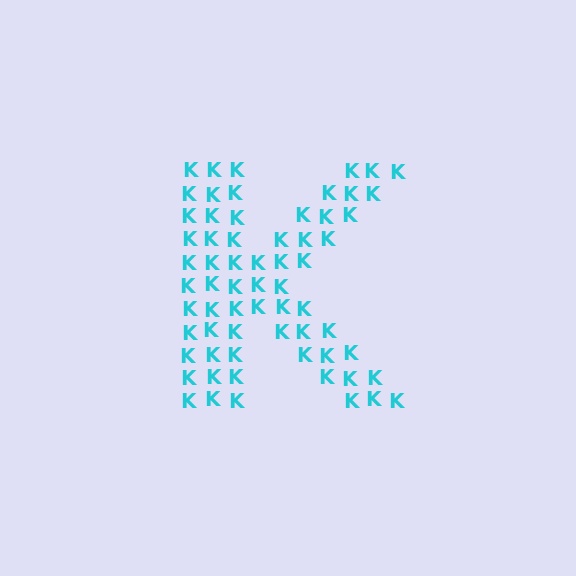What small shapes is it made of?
It is made of small letter K's.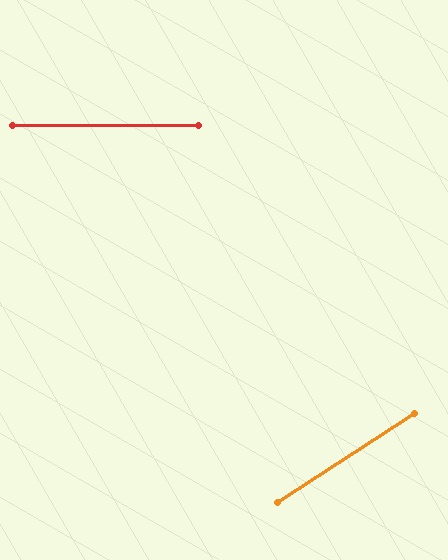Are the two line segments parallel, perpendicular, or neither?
Neither parallel nor perpendicular — they differ by about 33°.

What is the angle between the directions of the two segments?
Approximately 33 degrees.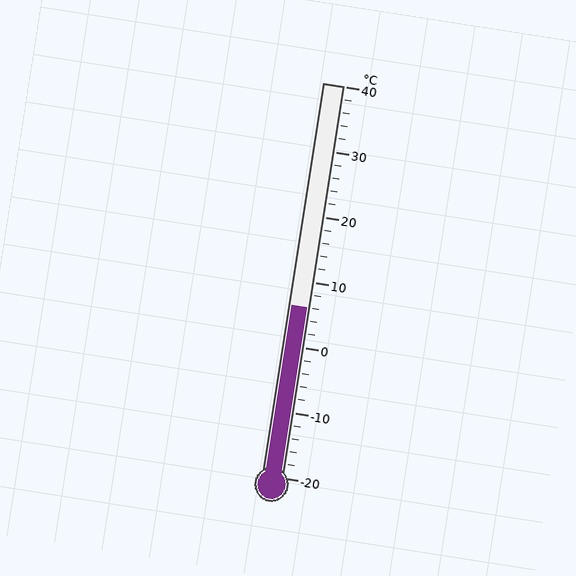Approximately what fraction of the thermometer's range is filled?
The thermometer is filled to approximately 45% of its range.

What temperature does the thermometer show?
The thermometer shows approximately 6°C.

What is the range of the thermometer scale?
The thermometer scale ranges from -20°C to 40°C.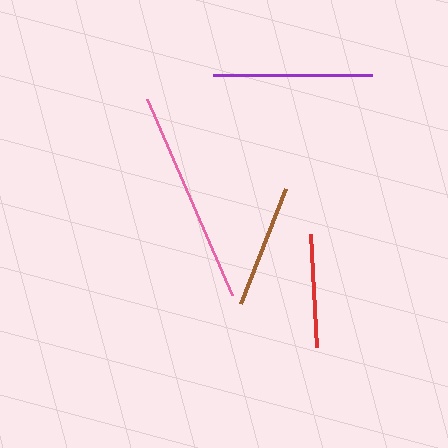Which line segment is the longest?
The pink line is the longest at approximately 214 pixels.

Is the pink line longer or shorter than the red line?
The pink line is longer than the red line.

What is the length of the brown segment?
The brown segment is approximately 123 pixels long.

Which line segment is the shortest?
The red line is the shortest at approximately 113 pixels.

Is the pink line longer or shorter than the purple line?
The pink line is longer than the purple line.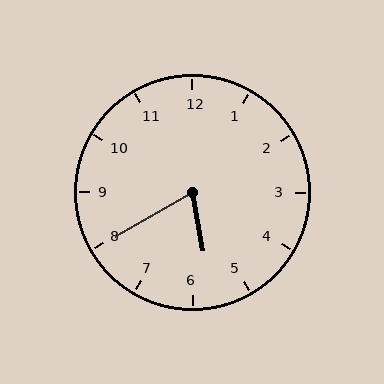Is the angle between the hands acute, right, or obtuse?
It is acute.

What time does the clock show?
5:40.